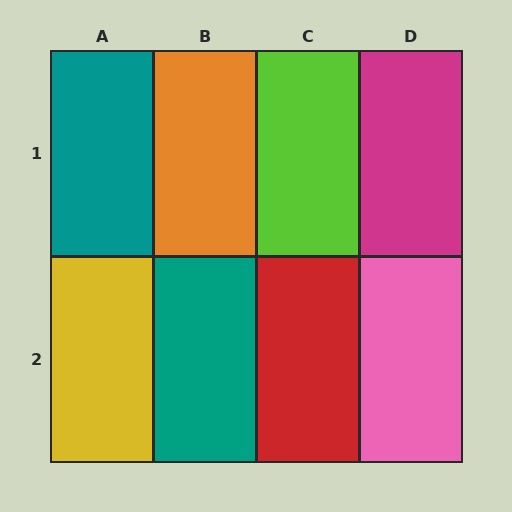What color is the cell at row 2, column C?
Red.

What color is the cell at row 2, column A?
Yellow.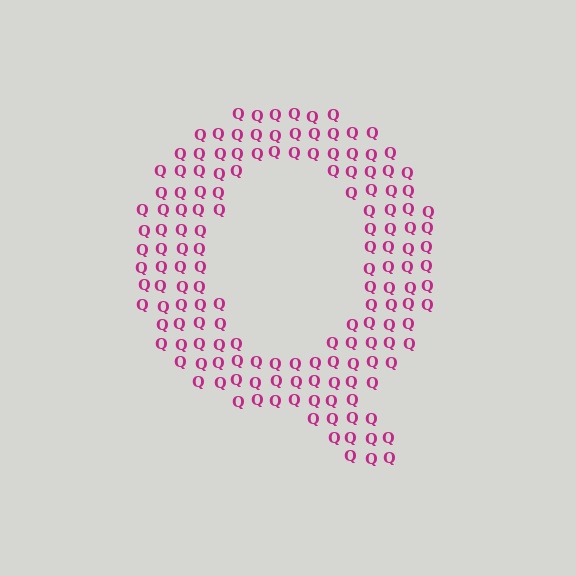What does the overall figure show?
The overall figure shows the letter Q.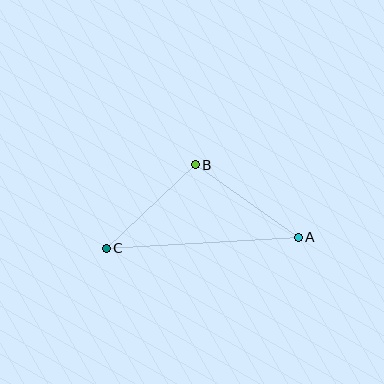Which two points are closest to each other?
Points B and C are closest to each other.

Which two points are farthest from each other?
Points A and C are farthest from each other.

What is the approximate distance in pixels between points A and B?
The distance between A and B is approximately 126 pixels.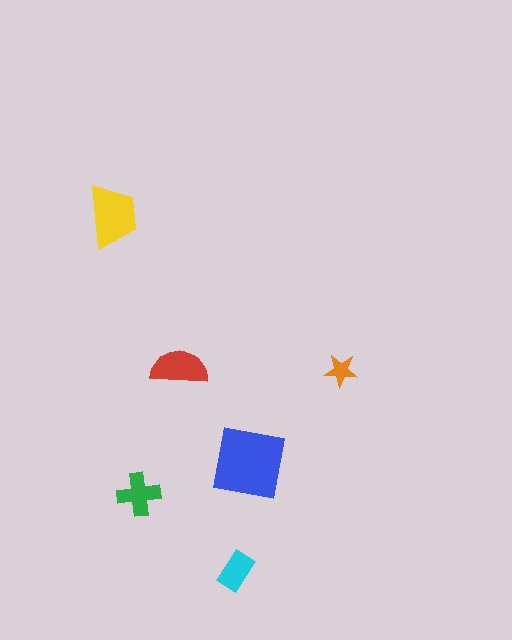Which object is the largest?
The blue square.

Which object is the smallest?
The orange star.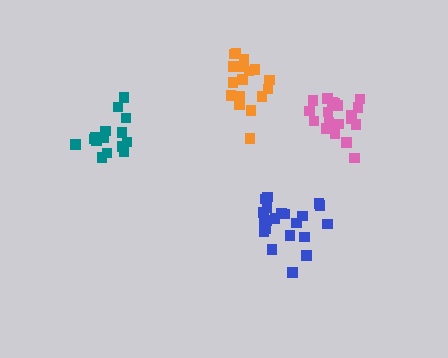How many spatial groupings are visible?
There are 4 spatial groupings.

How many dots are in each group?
Group 1: 16 dots, Group 2: 21 dots, Group 3: 17 dots, Group 4: 20 dots (74 total).